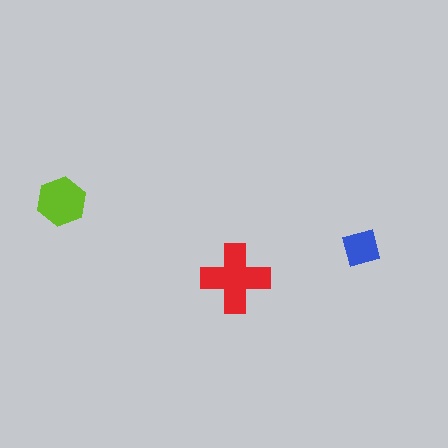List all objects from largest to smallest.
The red cross, the lime hexagon, the blue square.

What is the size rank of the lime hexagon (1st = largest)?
2nd.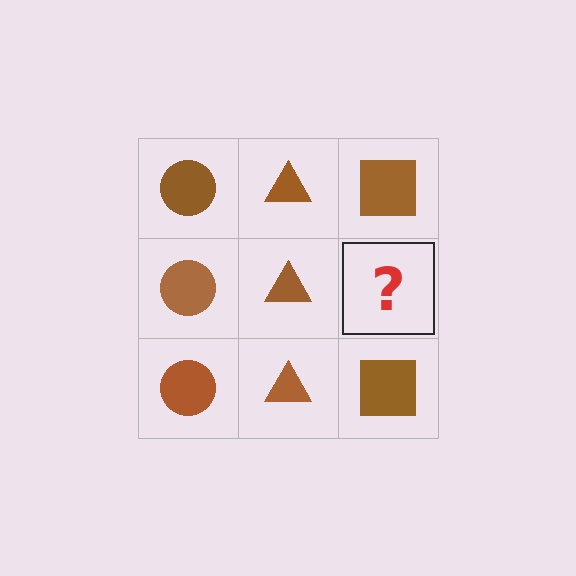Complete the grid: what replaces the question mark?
The question mark should be replaced with a brown square.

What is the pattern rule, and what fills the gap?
The rule is that each column has a consistent shape. The gap should be filled with a brown square.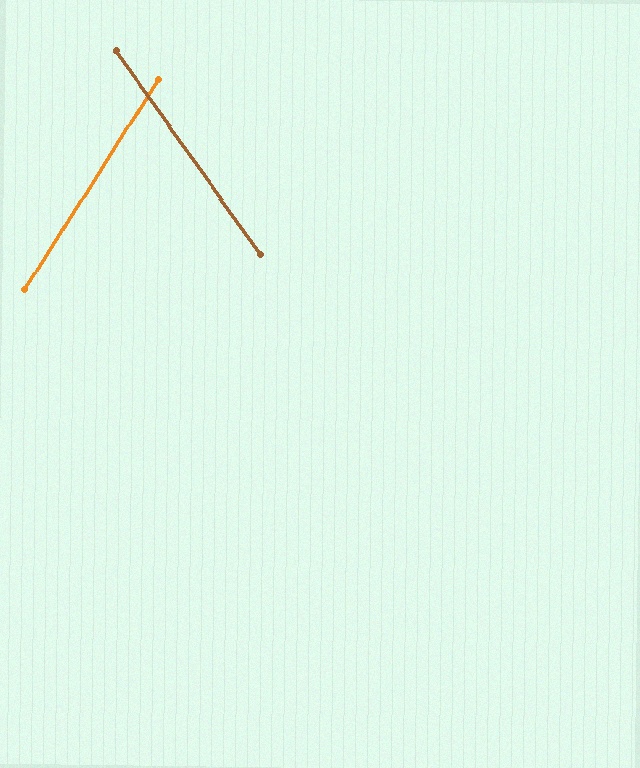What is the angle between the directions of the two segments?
Approximately 68 degrees.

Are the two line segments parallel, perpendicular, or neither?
Neither parallel nor perpendicular — they differ by about 68°.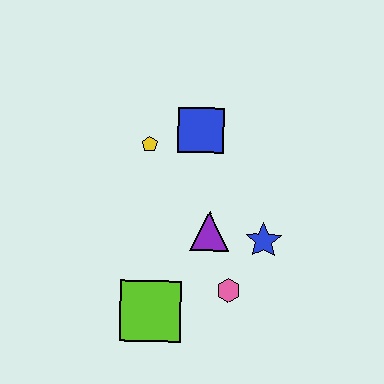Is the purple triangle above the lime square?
Yes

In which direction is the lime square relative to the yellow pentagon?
The lime square is below the yellow pentagon.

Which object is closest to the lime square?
The pink hexagon is closest to the lime square.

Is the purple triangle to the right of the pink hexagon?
No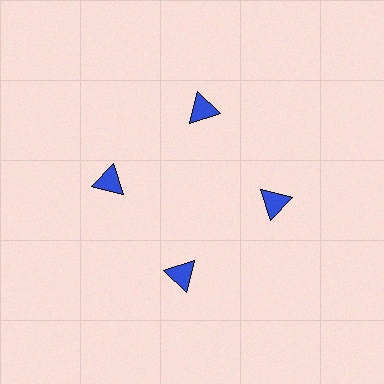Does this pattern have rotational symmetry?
Yes, this pattern has 4-fold rotational symmetry. It looks the same after rotating 90 degrees around the center.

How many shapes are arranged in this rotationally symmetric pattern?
There are 4 shapes, arranged in 4 groups of 1.